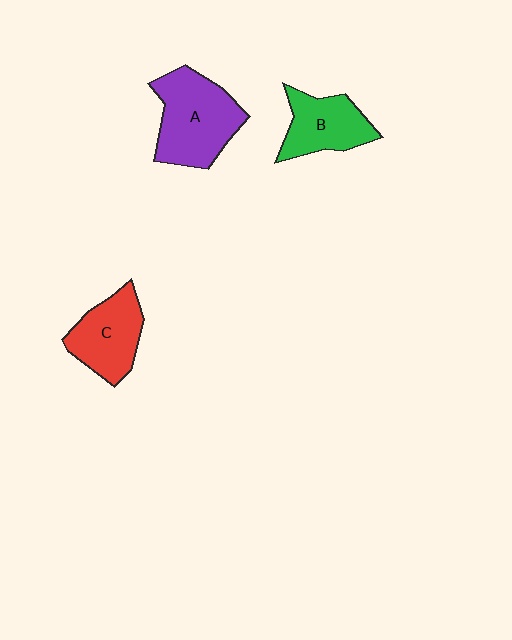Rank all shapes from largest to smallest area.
From largest to smallest: A (purple), C (red), B (green).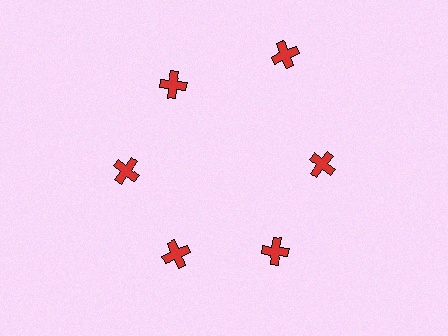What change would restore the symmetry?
The symmetry would be restored by moving it inward, back onto the ring so that all 6 crosses sit at equal angles and equal distance from the center.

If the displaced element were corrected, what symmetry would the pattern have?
It would have 6-fold rotational symmetry — the pattern would map onto itself every 60 degrees.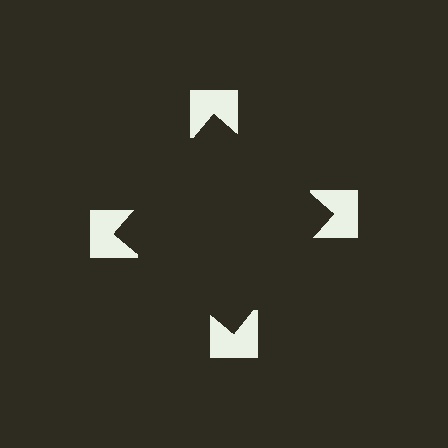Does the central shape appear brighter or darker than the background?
It typically appears slightly darker than the background, even though no actual brightness change is drawn.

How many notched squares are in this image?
There are 4 — one at each vertex of the illusory square.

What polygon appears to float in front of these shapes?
An illusory square — its edges are inferred from the aligned wedge cuts in the notched squares, not physically drawn.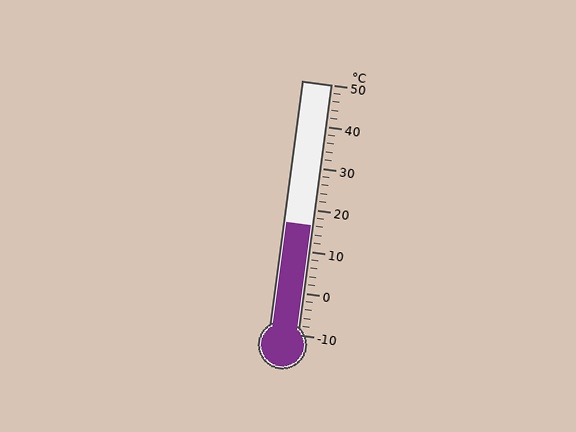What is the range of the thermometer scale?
The thermometer scale ranges from -10°C to 50°C.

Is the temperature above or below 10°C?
The temperature is above 10°C.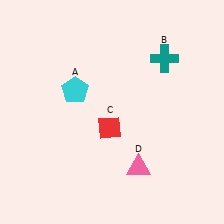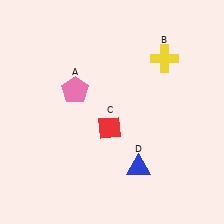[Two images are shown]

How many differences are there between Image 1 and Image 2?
There are 3 differences between the two images.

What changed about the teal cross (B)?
In Image 1, B is teal. In Image 2, it changed to yellow.